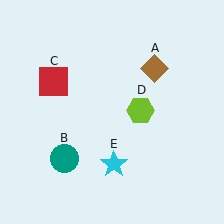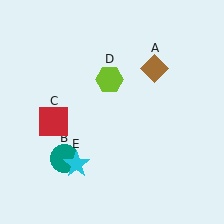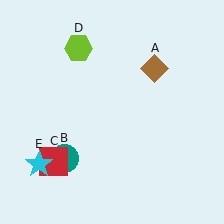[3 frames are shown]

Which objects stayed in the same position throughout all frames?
Brown diamond (object A) and teal circle (object B) remained stationary.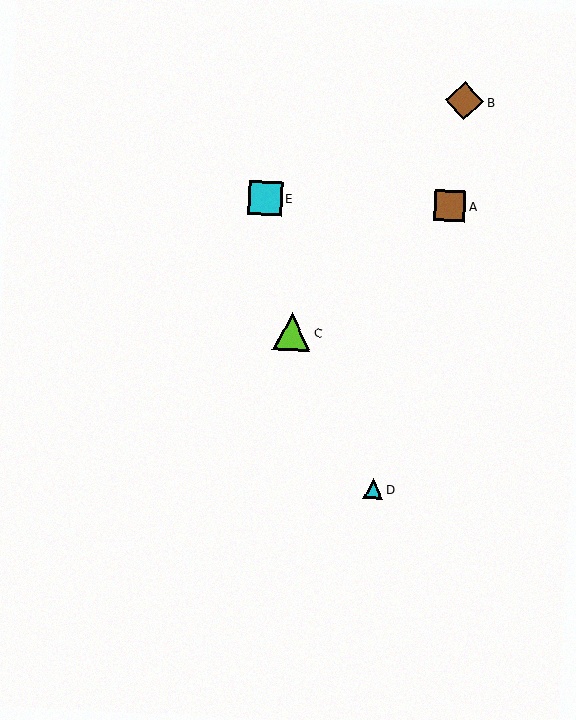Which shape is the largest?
The lime triangle (labeled C) is the largest.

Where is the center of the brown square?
The center of the brown square is at (450, 206).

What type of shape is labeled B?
Shape B is a brown diamond.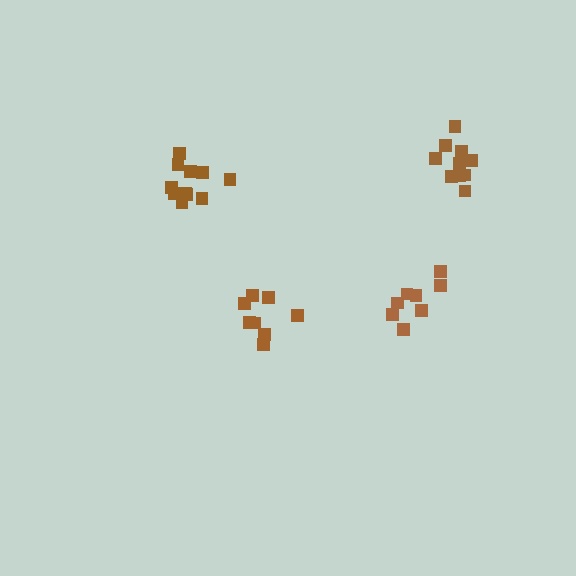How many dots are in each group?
Group 1: 8 dots, Group 2: 8 dots, Group 3: 11 dots, Group 4: 10 dots (37 total).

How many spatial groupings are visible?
There are 4 spatial groupings.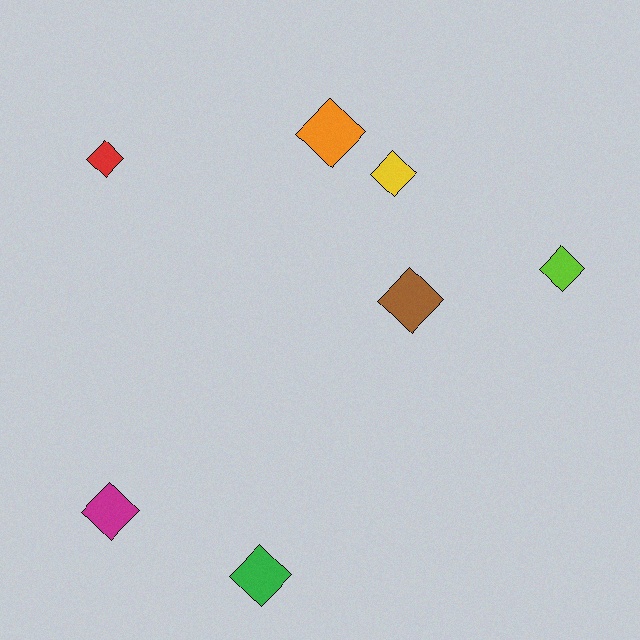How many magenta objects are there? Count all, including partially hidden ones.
There is 1 magenta object.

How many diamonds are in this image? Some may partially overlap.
There are 7 diamonds.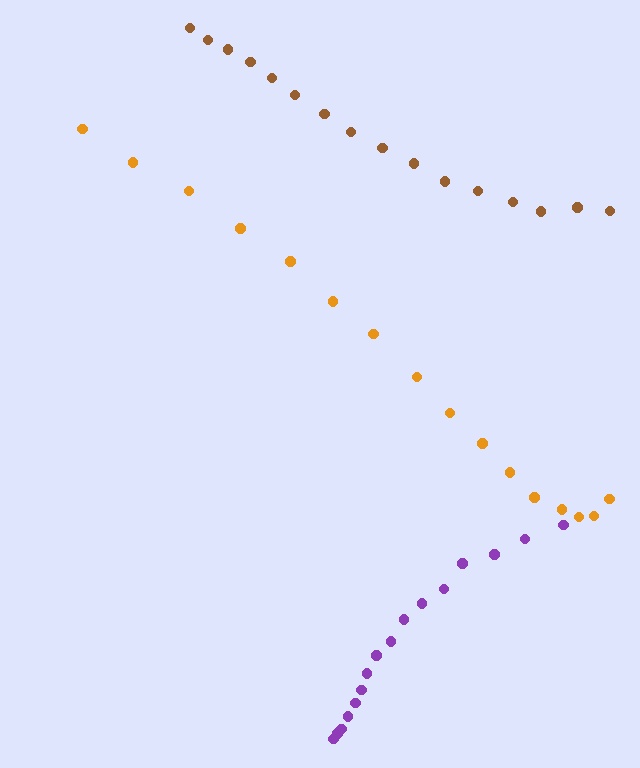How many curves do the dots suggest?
There are 3 distinct paths.